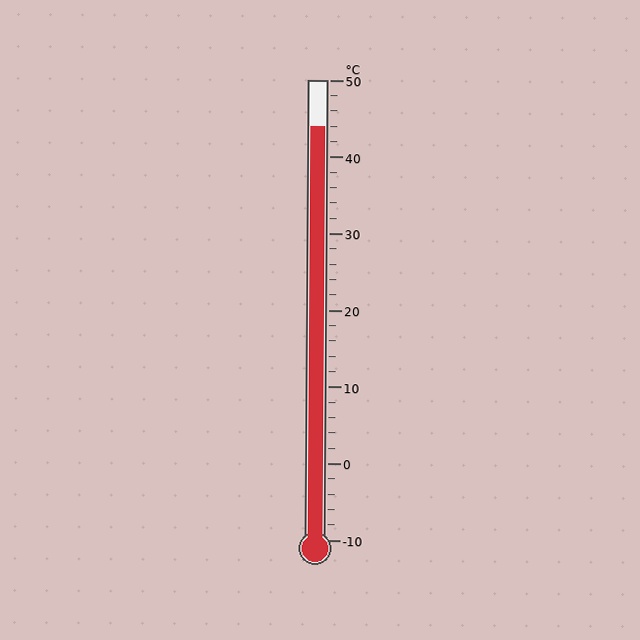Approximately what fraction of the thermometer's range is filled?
The thermometer is filled to approximately 90% of its range.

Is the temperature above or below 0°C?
The temperature is above 0°C.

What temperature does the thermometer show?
The thermometer shows approximately 44°C.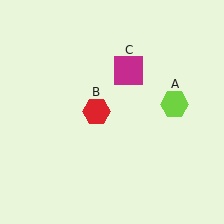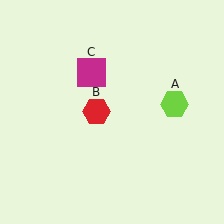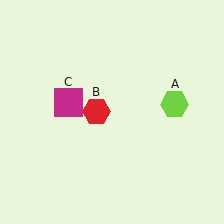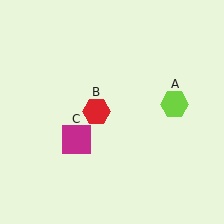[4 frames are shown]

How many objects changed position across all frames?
1 object changed position: magenta square (object C).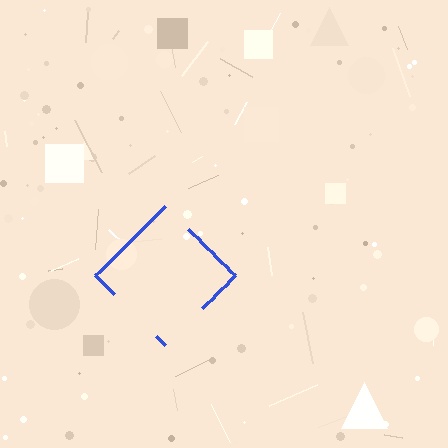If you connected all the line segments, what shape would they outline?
They would outline a diamond.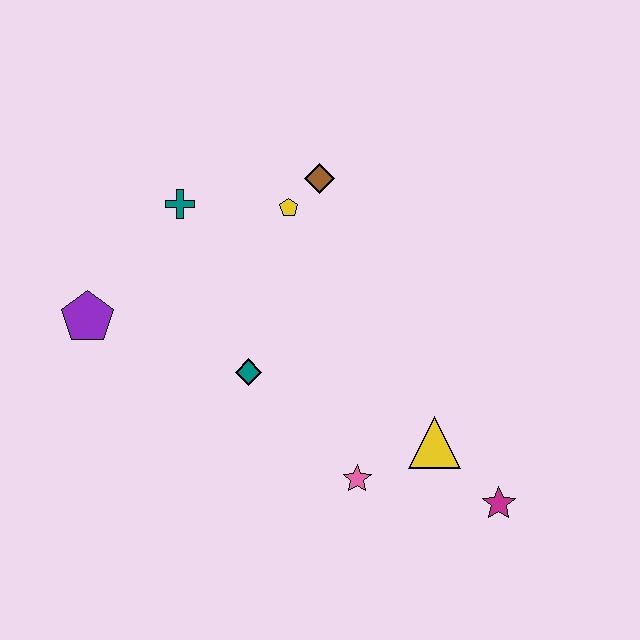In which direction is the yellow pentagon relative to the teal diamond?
The yellow pentagon is above the teal diamond.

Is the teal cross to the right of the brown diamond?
No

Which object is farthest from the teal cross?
The magenta star is farthest from the teal cross.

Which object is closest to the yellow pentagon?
The brown diamond is closest to the yellow pentagon.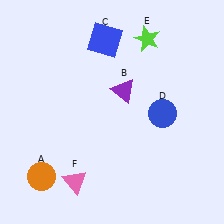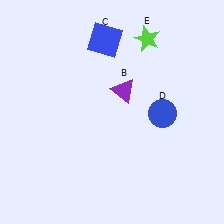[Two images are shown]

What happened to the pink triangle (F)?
The pink triangle (F) was removed in Image 2. It was in the bottom-left area of Image 1.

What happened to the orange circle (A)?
The orange circle (A) was removed in Image 2. It was in the bottom-left area of Image 1.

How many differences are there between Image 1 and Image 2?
There are 2 differences between the two images.